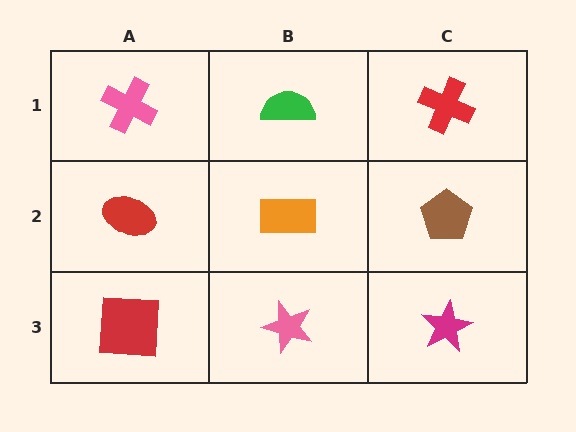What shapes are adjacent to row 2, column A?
A pink cross (row 1, column A), a red square (row 3, column A), an orange rectangle (row 2, column B).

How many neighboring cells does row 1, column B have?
3.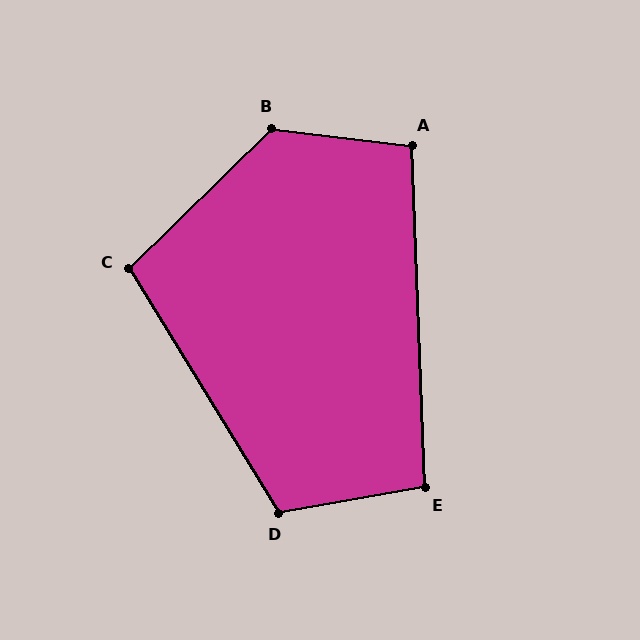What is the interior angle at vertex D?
Approximately 111 degrees (obtuse).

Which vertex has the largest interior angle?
B, at approximately 129 degrees.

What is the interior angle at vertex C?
Approximately 103 degrees (obtuse).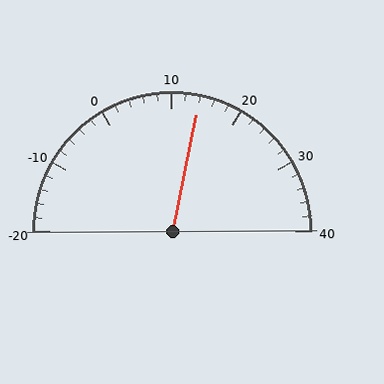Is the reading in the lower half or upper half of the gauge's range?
The reading is in the upper half of the range (-20 to 40).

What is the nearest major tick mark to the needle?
The nearest major tick mark is 10.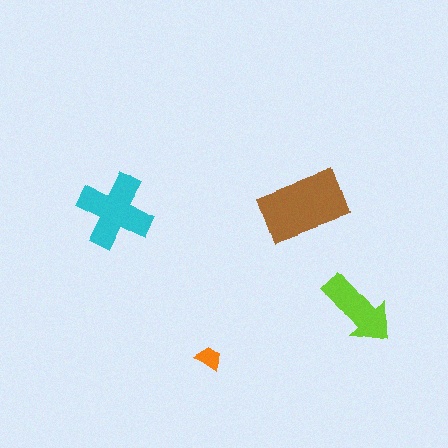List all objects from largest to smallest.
The brown rectangle, the cyan cross, the lime arrow, the orange trapezoid.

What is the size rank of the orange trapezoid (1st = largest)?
4th.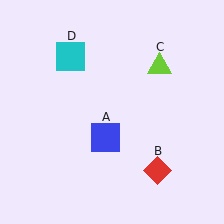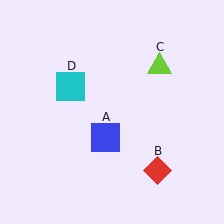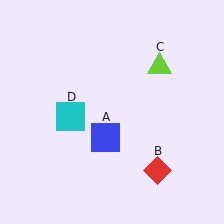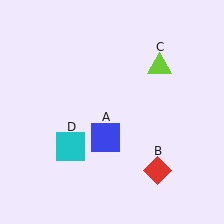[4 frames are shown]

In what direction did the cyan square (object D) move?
The cyan square (object D) moved down.